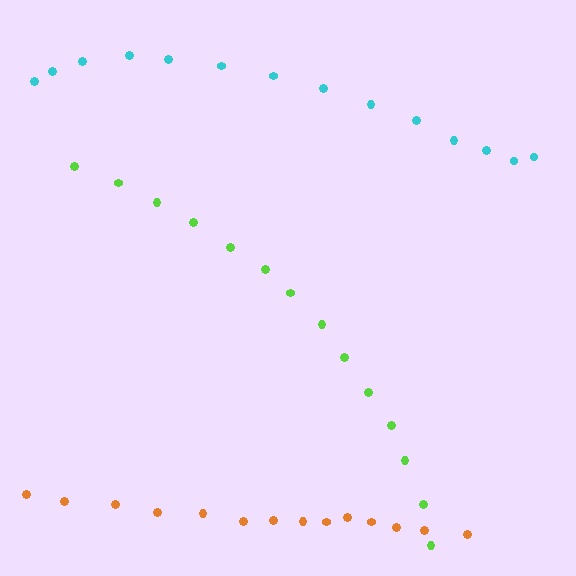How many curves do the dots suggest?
There are 3 distinct paths.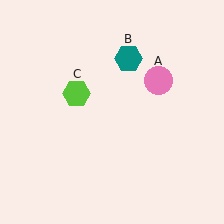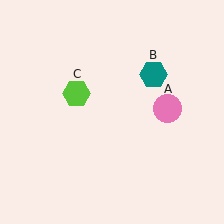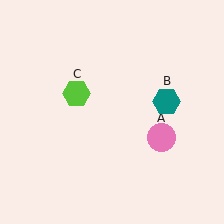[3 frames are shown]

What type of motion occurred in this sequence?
The pink circle (object A), teal hexagon (object B) rotated clockwise around the center of the scene.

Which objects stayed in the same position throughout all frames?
Lime hexagon (object C) remained stationary.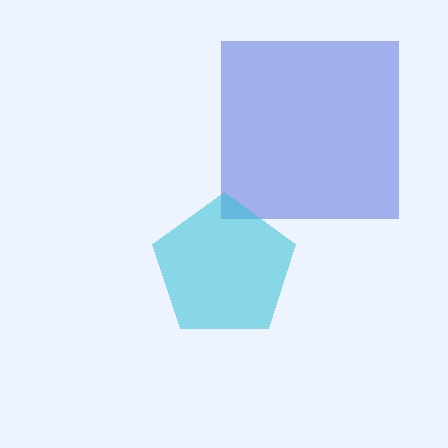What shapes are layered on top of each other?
The layered shapes are: a blue square, a cyan pentagon.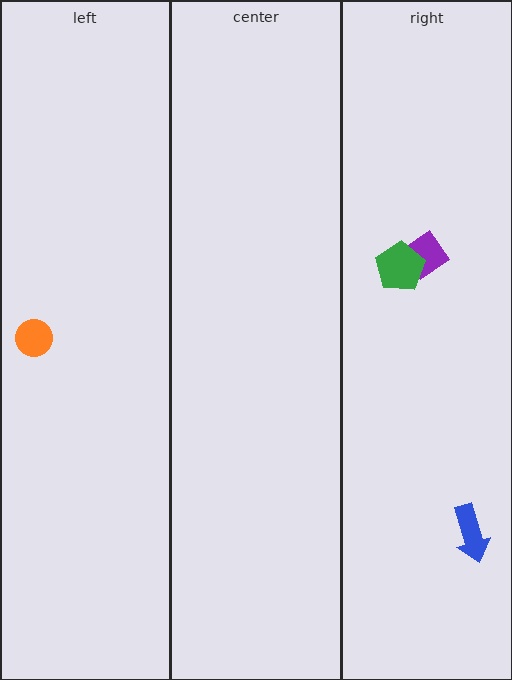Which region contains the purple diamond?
The right region.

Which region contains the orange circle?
The left region.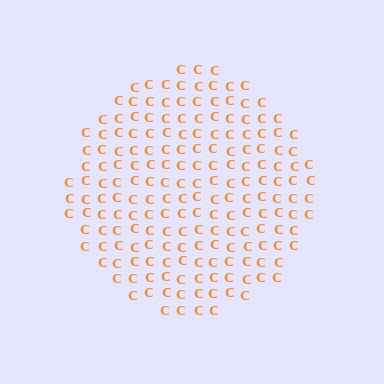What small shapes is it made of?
It is made of small letter C's.